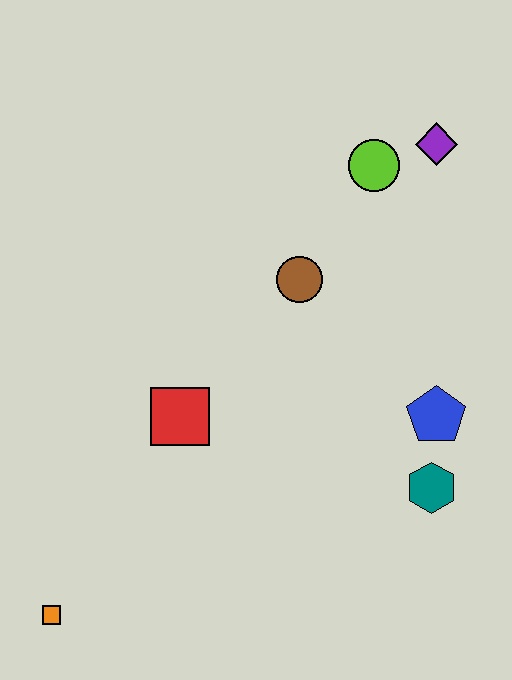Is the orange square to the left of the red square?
Yes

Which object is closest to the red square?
The brown circle is closest to the red square.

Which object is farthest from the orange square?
The purple diamond is farthest from the orange square.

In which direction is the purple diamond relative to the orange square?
The purple diamond is above the orange square.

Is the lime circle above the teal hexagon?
Yes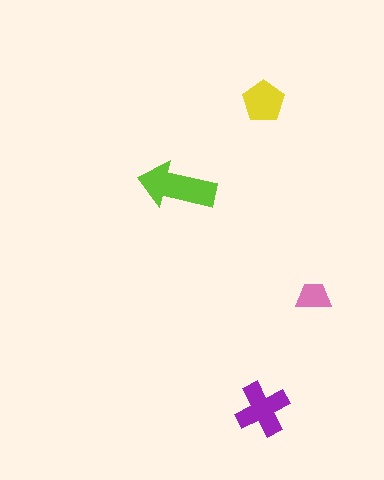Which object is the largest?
The lime arrow.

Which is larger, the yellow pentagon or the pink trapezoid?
The yellow pentagon.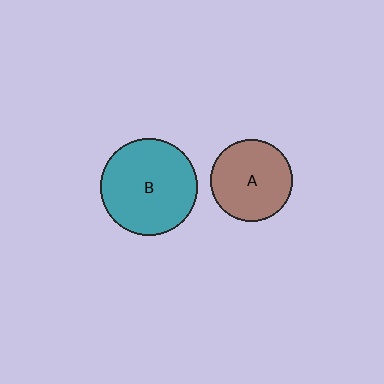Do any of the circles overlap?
No, none of the circles overlap.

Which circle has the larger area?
Circle B (teal).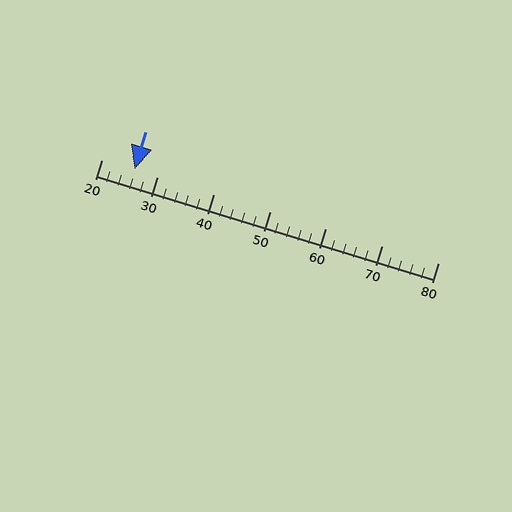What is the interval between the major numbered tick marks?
The major tick marks are spaced 10 units apart.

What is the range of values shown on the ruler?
The ruler shows values from 20 to 80.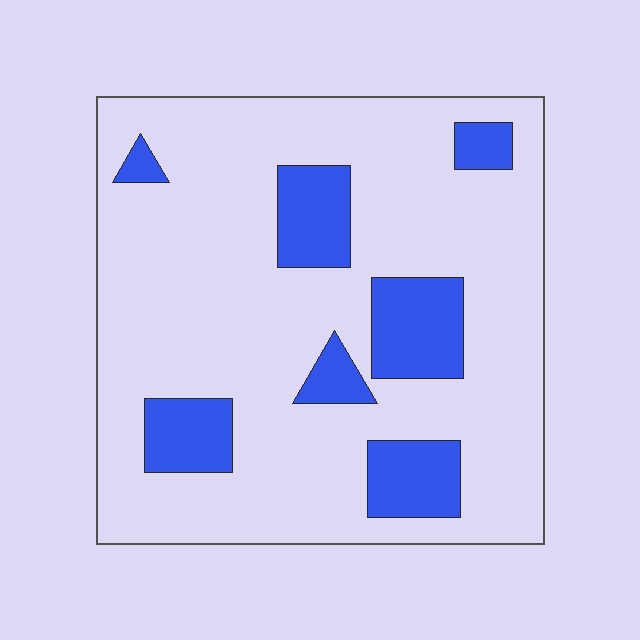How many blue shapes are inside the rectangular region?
7.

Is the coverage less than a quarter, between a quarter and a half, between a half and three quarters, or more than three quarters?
Less than a quarter.